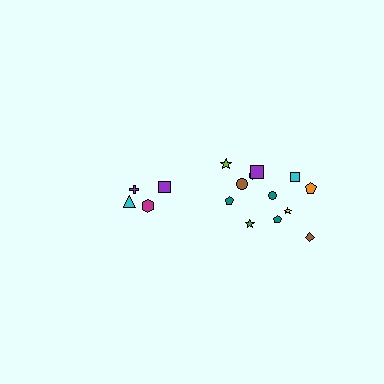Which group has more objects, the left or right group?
The right group.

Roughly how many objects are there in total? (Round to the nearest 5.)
Roughly 15 objects in total.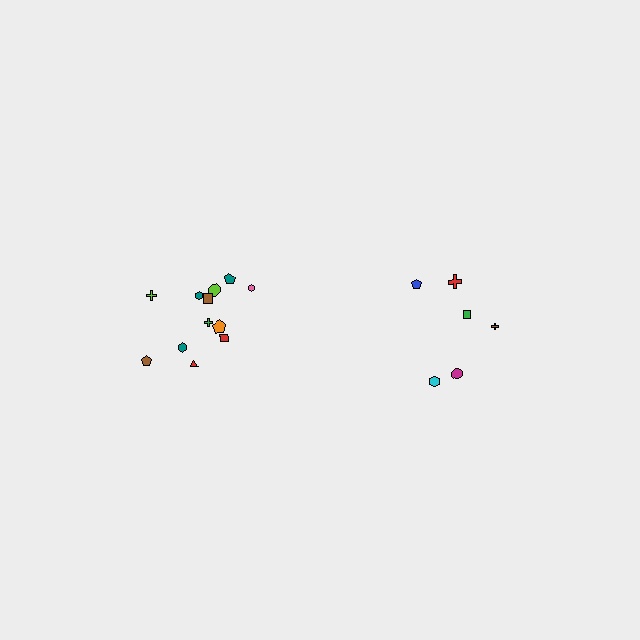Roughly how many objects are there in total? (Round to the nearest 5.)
Roughly 20 objects in total.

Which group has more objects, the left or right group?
The left group.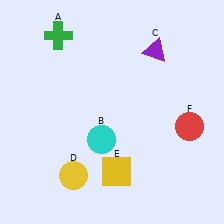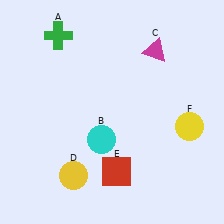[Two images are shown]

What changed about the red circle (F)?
In Image 1, F is red. In Image 2, it changed to yellow.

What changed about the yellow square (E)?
In Image 1, E is yellow. In Image 2, it changed to red.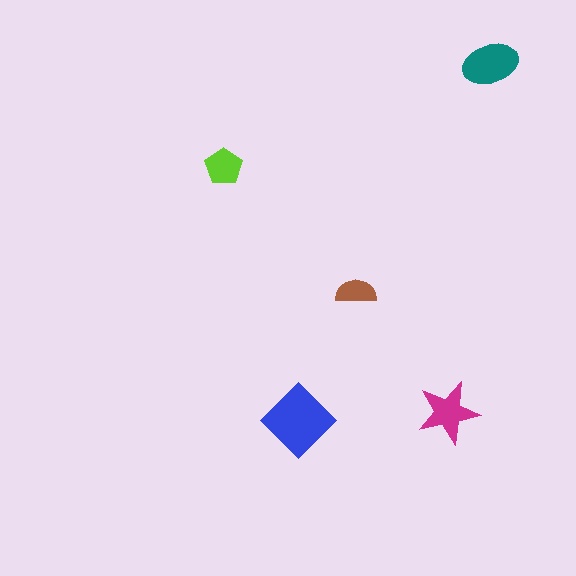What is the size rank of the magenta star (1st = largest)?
3rd.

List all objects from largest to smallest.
The blue diamond, the teal ellipse, the magenta star, the lime pentagon, the brown semicircle.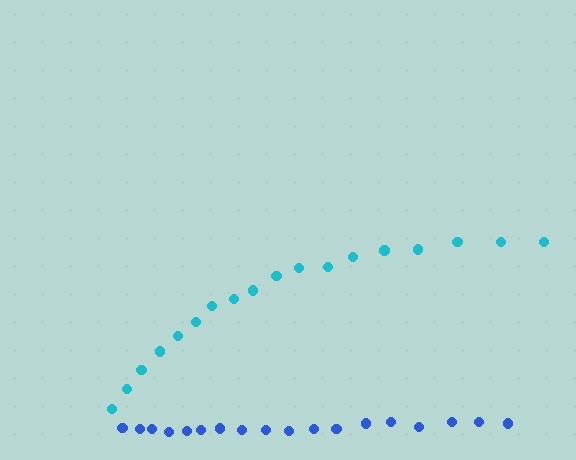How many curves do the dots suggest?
There are 2 distinct paths.